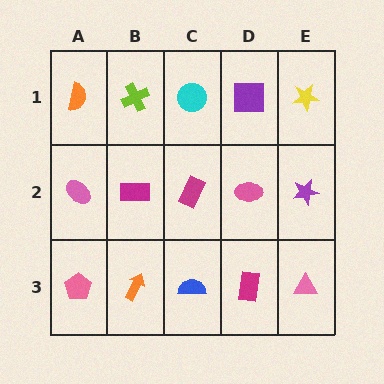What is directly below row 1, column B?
A magenta rectangle.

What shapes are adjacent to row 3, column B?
A magenta rectangle (row 2, column B), a pink pentagon (row 3, column A), a blue semicircle (row 3, column C).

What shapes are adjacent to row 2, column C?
A cyan circle (row 1, column C), a blue semicircle (row 3, column C), a magenta rectangle (row 2, column B), a pink ellipse (row 2, column D).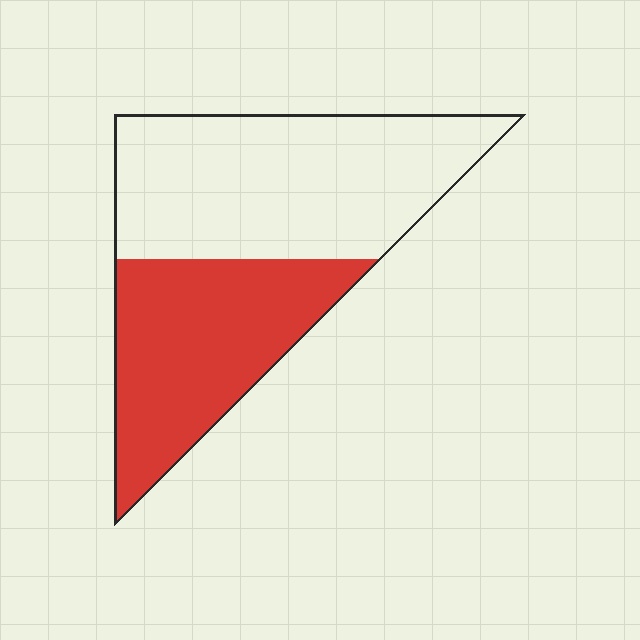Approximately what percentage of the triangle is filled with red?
Approximately 40%.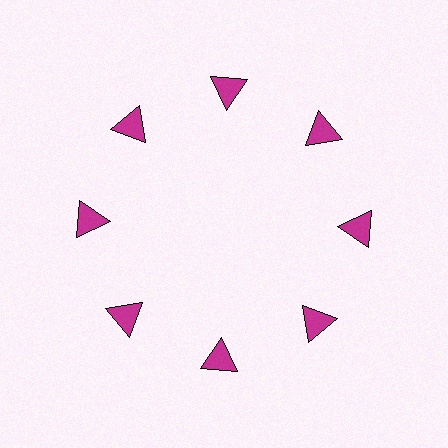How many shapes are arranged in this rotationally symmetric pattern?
There are 8 shapes, arranged in 8 groups of 1.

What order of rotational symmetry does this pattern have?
This pattern has 8-fold rotational symmetry.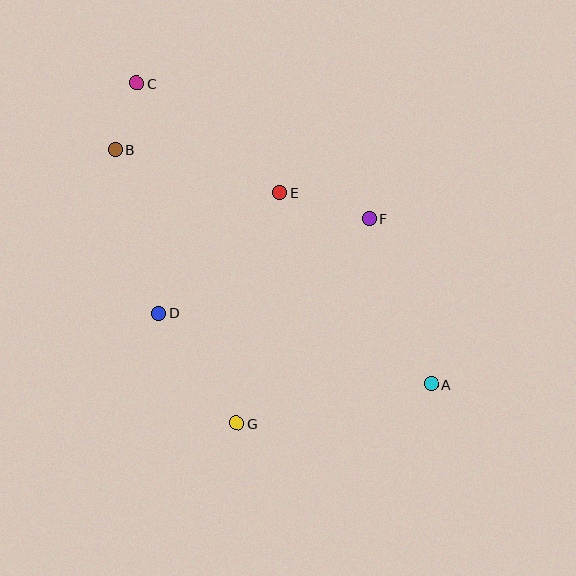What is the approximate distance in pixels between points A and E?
The distance between A and E is approximately 244 pixels.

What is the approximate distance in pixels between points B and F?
The distance between B and F is approximately 262 pixels.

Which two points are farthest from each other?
Points A and C are farthest from each other.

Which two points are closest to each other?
Points B and C are closest to each other.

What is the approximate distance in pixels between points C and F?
The distance between C and F is approximately 269 pixels.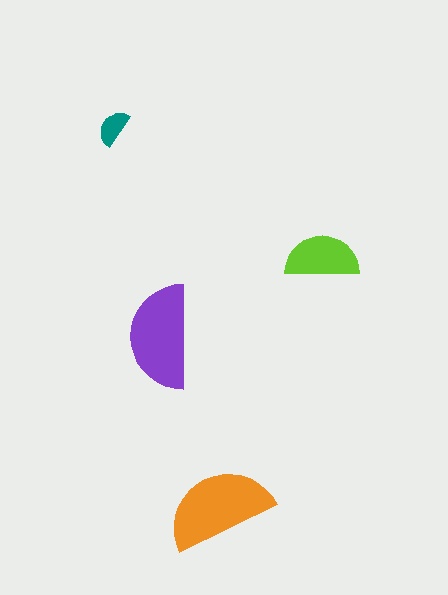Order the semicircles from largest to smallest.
the orange one, the purple one, the lime one, the teal one.